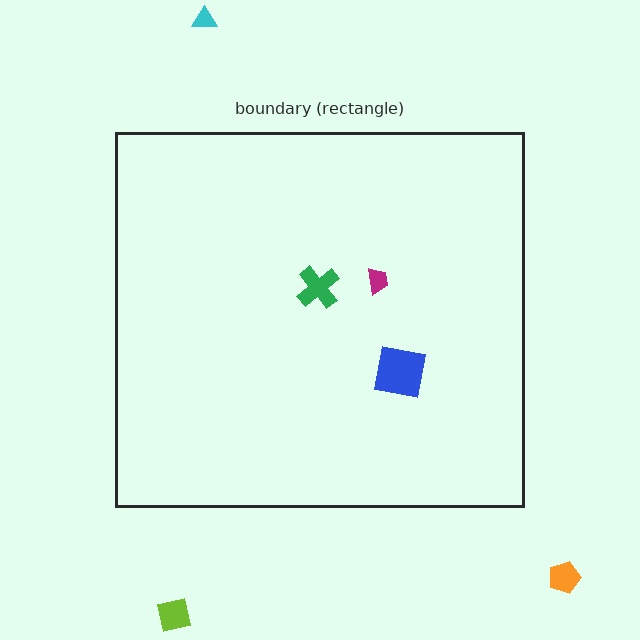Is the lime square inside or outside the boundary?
Outside.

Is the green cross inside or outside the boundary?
Inside.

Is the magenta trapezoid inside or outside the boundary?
Inside.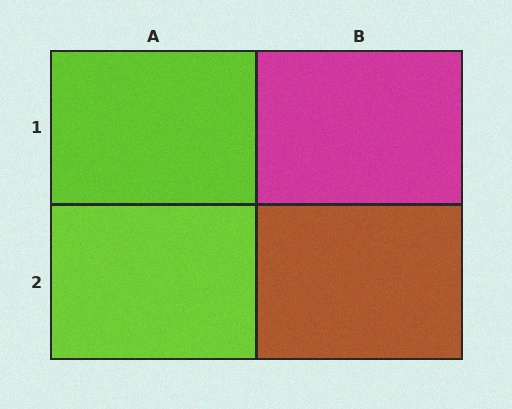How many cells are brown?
1 cell is brown.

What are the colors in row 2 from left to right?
Lime, brown.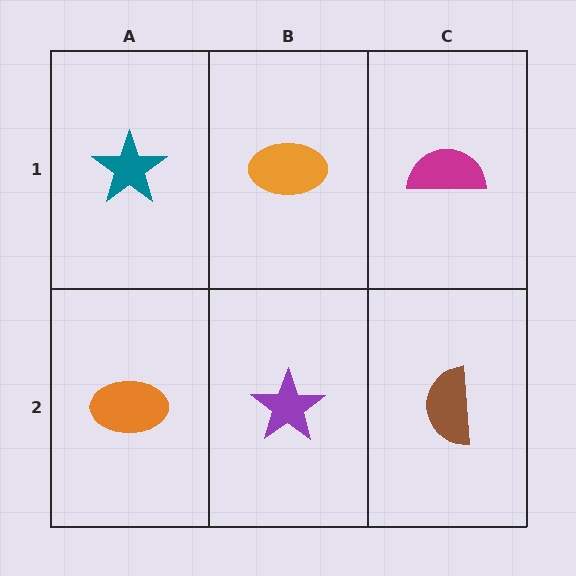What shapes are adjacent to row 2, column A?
A teal star (row 1, column A), a purple star (row 2, column B).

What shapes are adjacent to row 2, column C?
A magenta semicircle (row 1, column C), a purple star (row 2, column B).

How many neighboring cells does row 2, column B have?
3.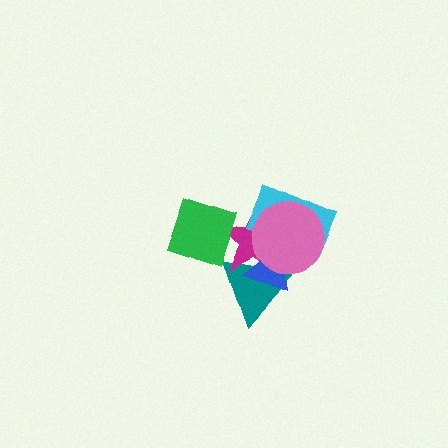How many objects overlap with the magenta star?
5 objects overlap with the magenta star.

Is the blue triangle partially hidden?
Yes, it is partially covered by another shape.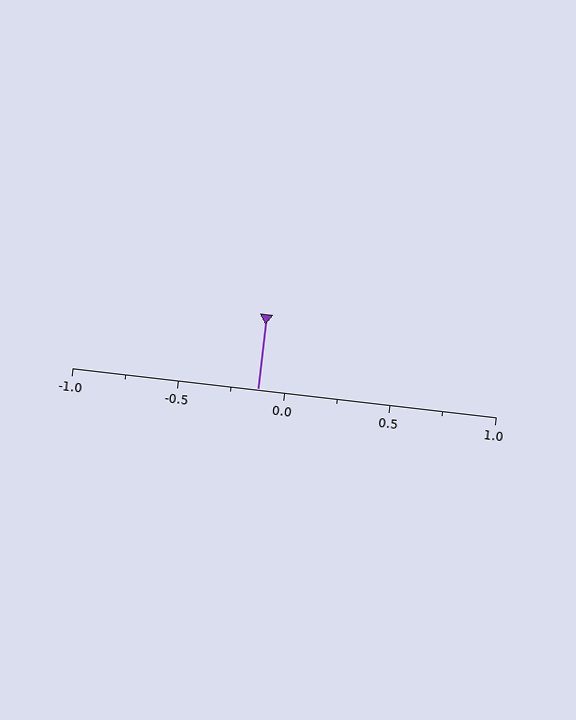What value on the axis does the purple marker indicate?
The marker indicates approximately -0.12.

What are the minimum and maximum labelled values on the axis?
The axis runs from -1.0 to 1.0.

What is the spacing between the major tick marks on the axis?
The major ticks are spaced 0.5 apart.